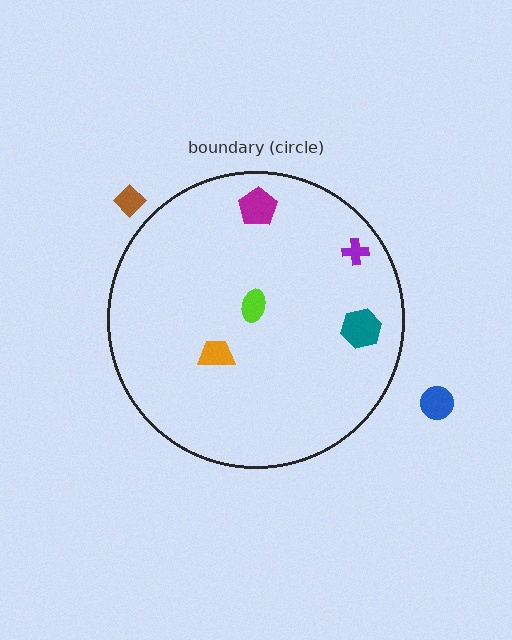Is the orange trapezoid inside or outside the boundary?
Inside.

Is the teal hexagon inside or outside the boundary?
Inside.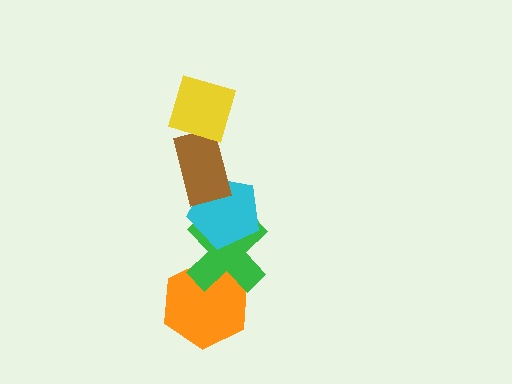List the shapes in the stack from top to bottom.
From top to bottom: the yellow diamond, the brown rectangle, the cyan pentagon, the green cross, the orange hexagon.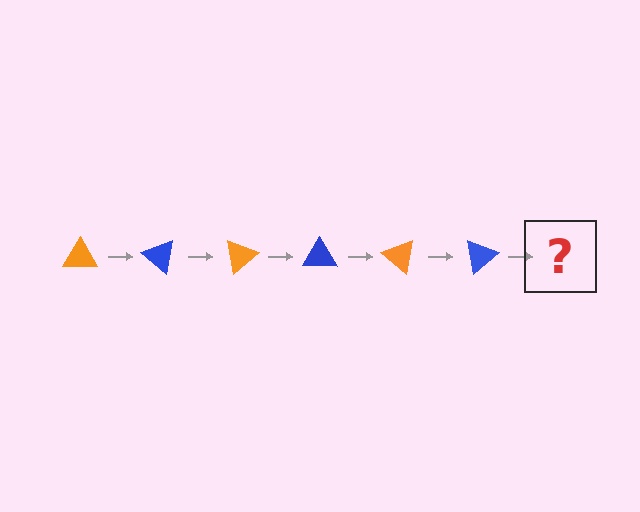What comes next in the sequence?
The next element should be an orange triangle, rotated 240 degrees from the start.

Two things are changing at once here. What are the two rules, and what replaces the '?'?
The two rules are that it rotates 40 degrees each step and the color cycles through orange and blue. The '?' should be an orange triangle, rotated 240 degrees from the start.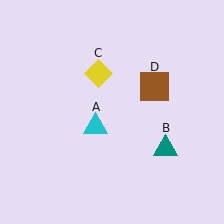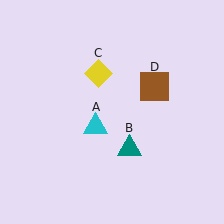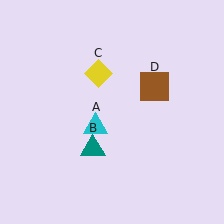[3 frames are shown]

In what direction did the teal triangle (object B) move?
The teal triangle (object B) moved left.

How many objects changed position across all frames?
1 object changed position: teal triangle (object B).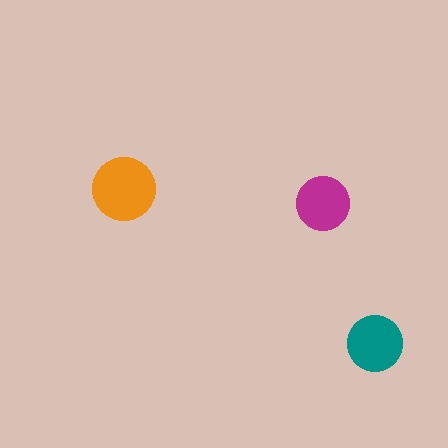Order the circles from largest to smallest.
the orange one, the teal one, the magenta one.